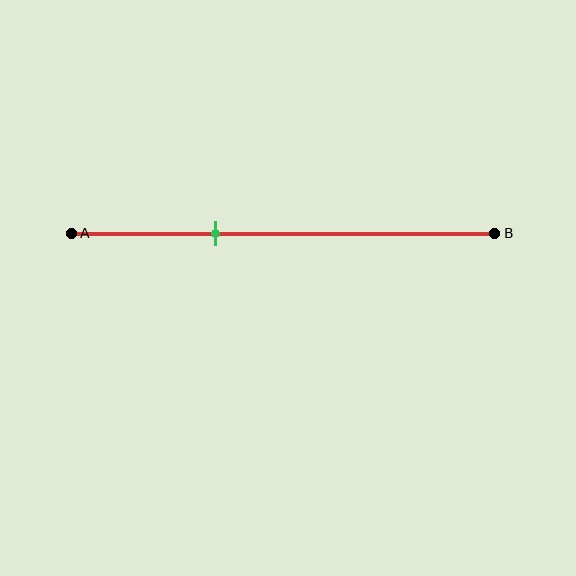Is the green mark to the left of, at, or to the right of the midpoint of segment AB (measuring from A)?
The green mark is to the left of the midpoint of segment AB.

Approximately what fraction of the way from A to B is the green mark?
The green mark is approximately 35% of the way from A to B.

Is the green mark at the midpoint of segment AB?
No, the mark is at about 35% from A, not at the 50% midpoint.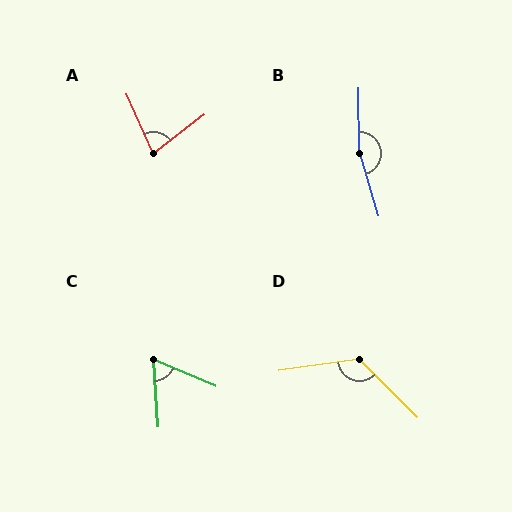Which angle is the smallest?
C, at approximately 63 degrees.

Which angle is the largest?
B, at approximately 163 degrees.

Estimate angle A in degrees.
Approximately 76 degrees.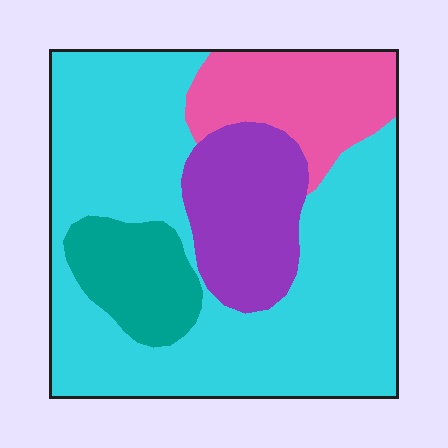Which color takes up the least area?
Teal, at roughly 10%.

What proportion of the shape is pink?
Pink covers about 15% of the shape.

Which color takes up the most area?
Cyan, at roughly 60%.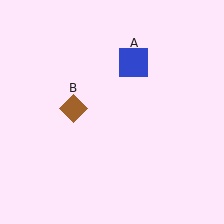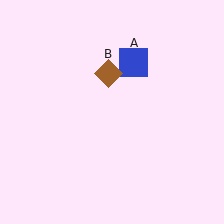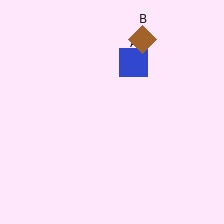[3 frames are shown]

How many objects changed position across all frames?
1 object changed position: brown diamond (object B).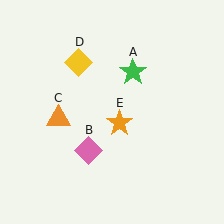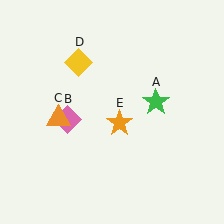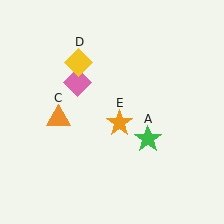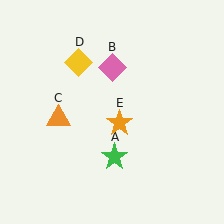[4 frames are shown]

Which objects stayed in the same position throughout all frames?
Orange triangle (object C) and yellow diamond (object D) and orange star (object E) remained stationary.